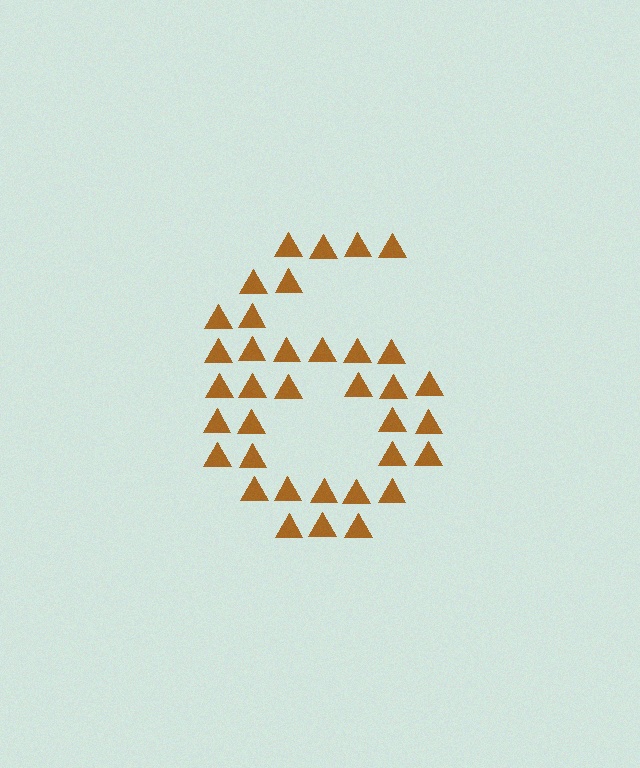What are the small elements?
The small elements are triangles.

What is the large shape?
The large shape is the digit 6.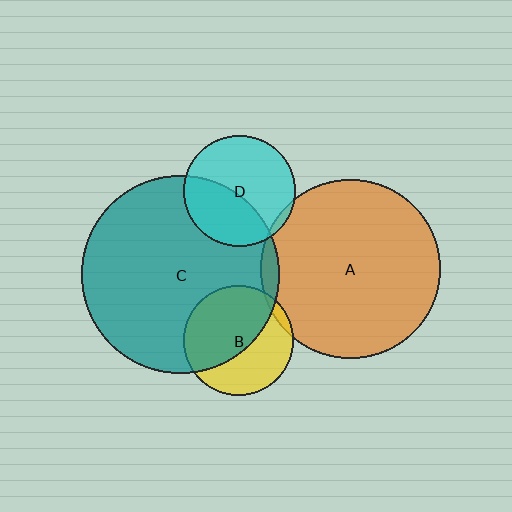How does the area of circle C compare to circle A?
Approximately 1.2 times.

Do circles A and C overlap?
Yes.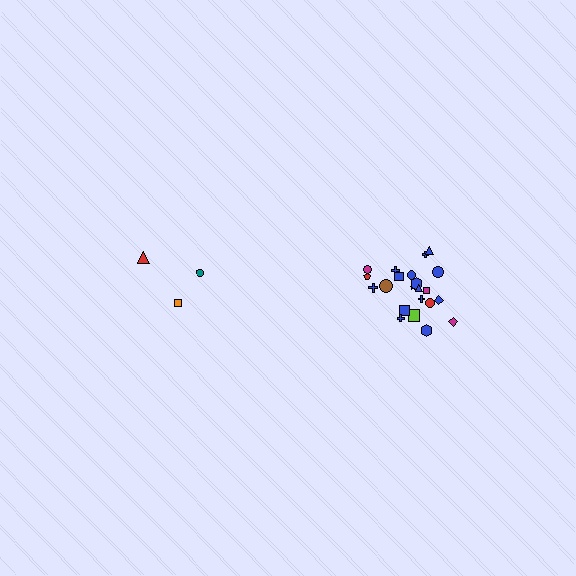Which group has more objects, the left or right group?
The right group.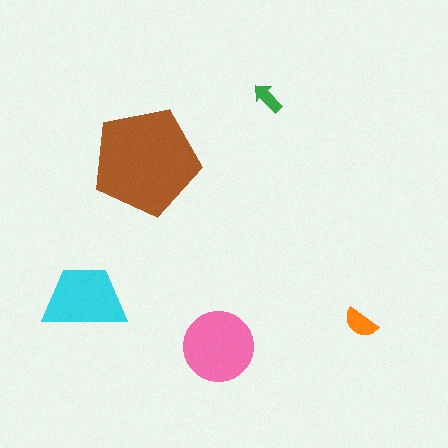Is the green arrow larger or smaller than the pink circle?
Smaller.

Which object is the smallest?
The green arrow.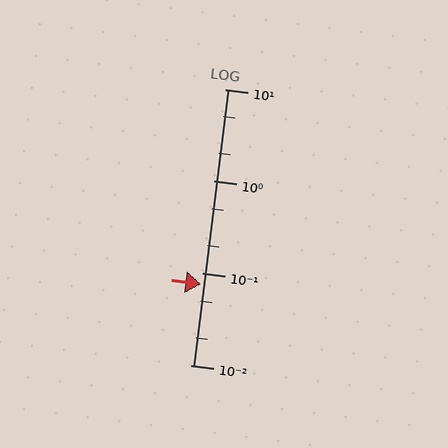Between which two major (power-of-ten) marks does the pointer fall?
The pointer is between 0.01 and 0.1.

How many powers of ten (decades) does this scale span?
The scale spans 3 decades, from 0.01 to 10.